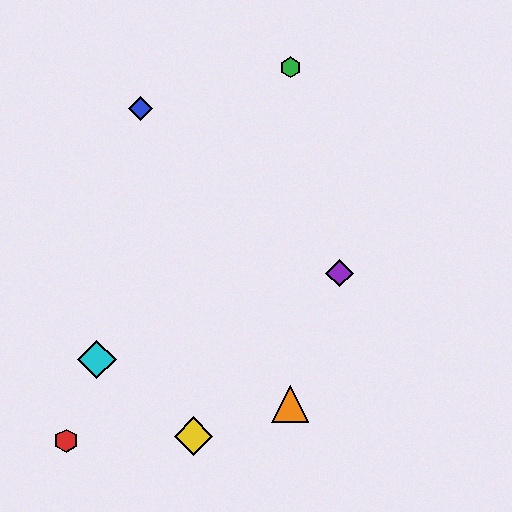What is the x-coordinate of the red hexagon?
The red hexagon is at x≈66.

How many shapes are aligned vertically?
2 shapes (the green hexagon, the orange triangle) are aligned vertically.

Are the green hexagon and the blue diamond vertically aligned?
No, the green hexagon is at x≈290 and the blue diamond is at x≈141.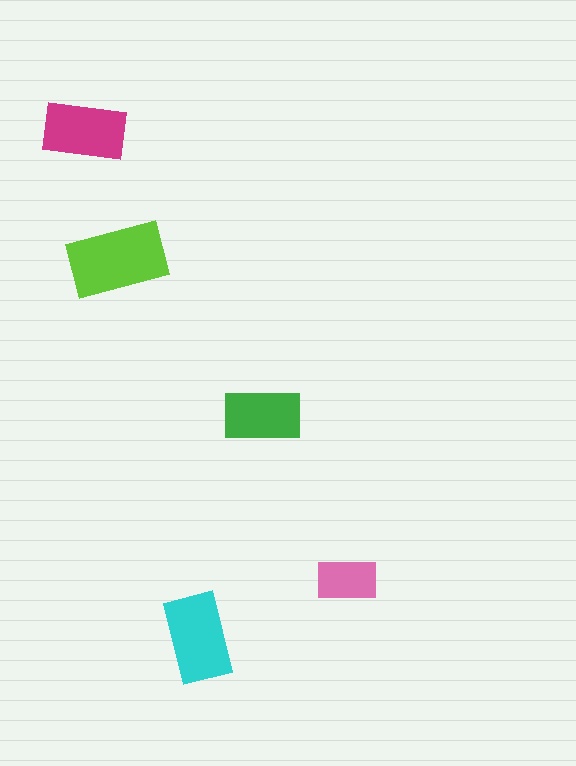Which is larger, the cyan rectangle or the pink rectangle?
The cyan one.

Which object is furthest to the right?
The pink rectangle is rightmost.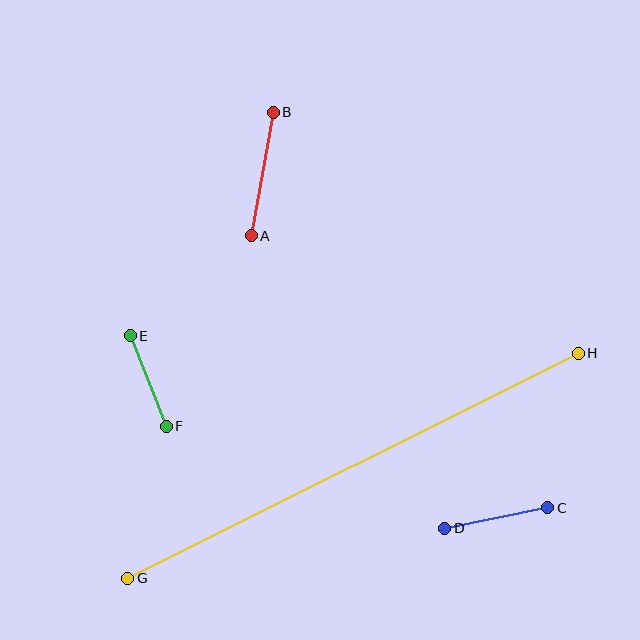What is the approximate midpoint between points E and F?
The midpoint is at approximately (148, 381) pixels.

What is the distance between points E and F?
The distance is approximately 98 pixels.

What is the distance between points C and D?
The distance is approximately 105 pixels.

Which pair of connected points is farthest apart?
Points G and H are farthest apart.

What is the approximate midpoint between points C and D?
The midpoint is at approximately (496, 518) pixels.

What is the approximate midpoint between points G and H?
The midpoint is at approximately (353, 466) pixels.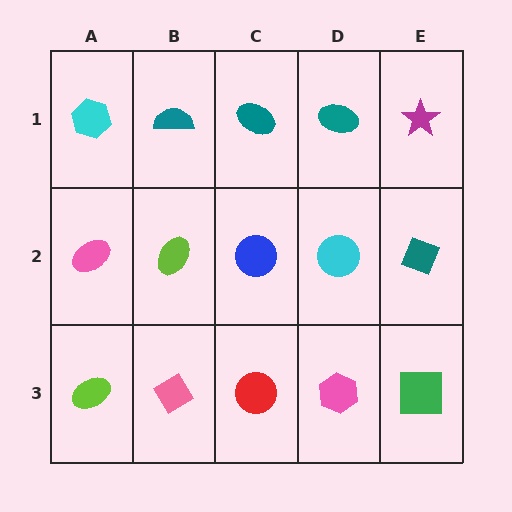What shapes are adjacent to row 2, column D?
A teal ellipse (row 1, column D), a pink hexagon (row 3, column D), a blue circle (row 2, column C), a teal diamond (row 2, column E).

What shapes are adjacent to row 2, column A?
A cyan hexagon (row 1, column A), a lime ellipse (row 3, column A), a lime ellipse (row 2, column B).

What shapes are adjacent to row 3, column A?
A pink ellipse (row 2, column A), a pink diamond (row 3, column B).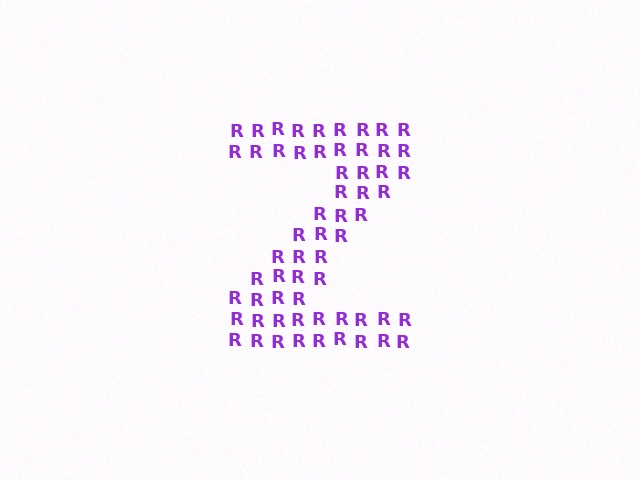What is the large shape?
The large shape is the letter Z.